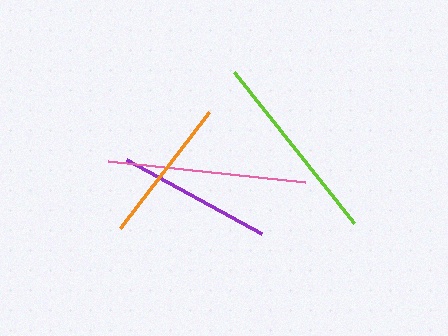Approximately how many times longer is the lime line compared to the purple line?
The lime line is approximately 1.3 times the length of the purple line.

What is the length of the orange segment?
The orange segment is approximately 147 pixels long.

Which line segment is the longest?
The pink line is the longest at approximately 198 pixels.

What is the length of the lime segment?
The lime segment is approximately 193 pixels long.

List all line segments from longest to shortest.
From longest to shortest: pink, lime, purple, orange.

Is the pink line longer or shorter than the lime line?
The pink line is longer than the lime line.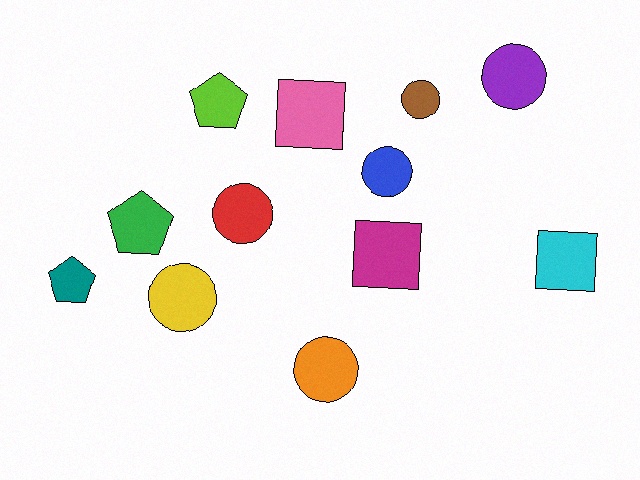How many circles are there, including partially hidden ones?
There are 6 circles.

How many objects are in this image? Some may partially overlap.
There are 12 objects.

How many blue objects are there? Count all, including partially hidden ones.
There is 1 blue object.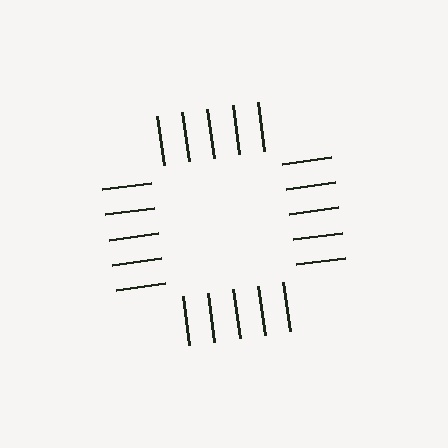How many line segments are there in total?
20 — 5 along each of the 4 edges.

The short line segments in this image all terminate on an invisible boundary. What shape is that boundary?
An illusory square — the line segments terminate on its edges but no continuous stroke is drawn.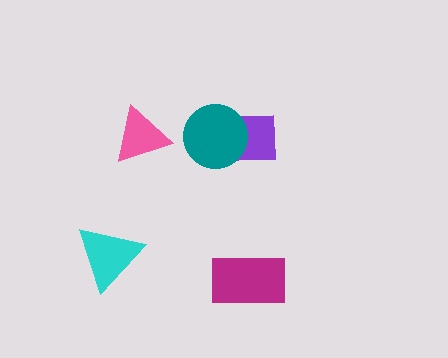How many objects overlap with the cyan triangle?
0 objects overlap with the cyan triangle.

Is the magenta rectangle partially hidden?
No, no other shape covers it.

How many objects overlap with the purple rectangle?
1 object overlaps with the purple rectangle.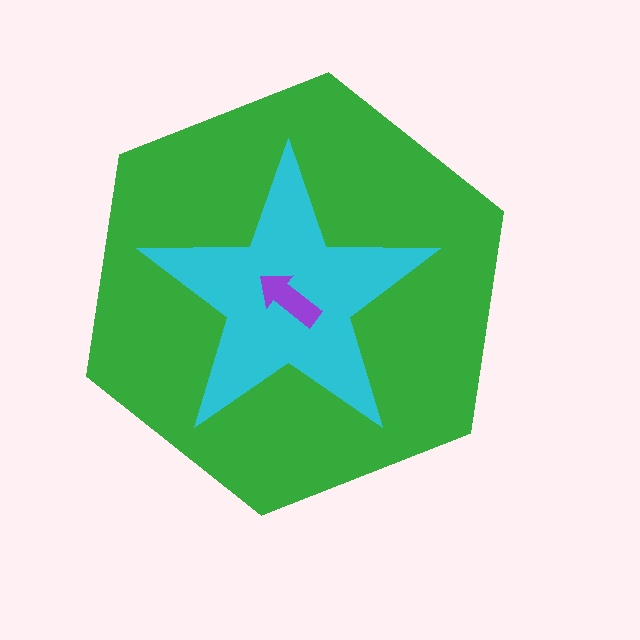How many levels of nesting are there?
3.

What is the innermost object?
The purple arrow.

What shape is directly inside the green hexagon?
The cyan star.